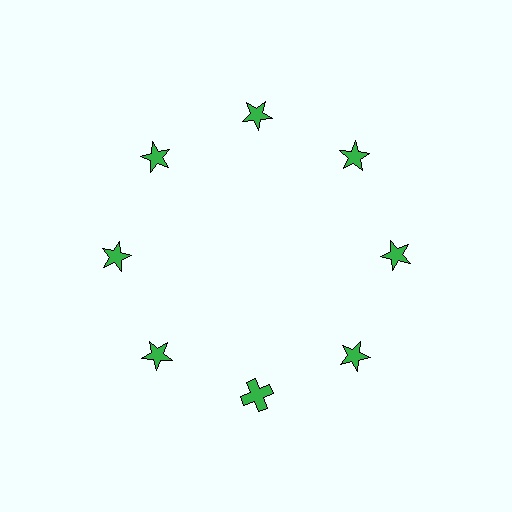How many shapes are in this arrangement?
There are 8 shapes arranged in a ring pattern.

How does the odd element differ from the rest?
It has a different shape: cross instead of star.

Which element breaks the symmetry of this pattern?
The green cross at roughly the 6 o'clock position breaks the symmetry. All other shapes are green stars.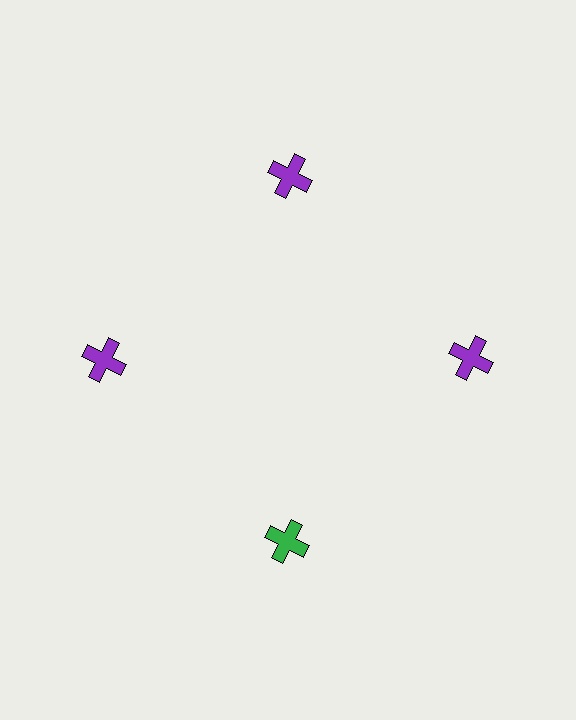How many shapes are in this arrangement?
There are 4 shapes arranged in a ring pattern.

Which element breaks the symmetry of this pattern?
The green cross at roughly the 6 o'clock position breaks the symmetry. All other shapes are purple crosses.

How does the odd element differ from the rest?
It has a different color: green instead of purple.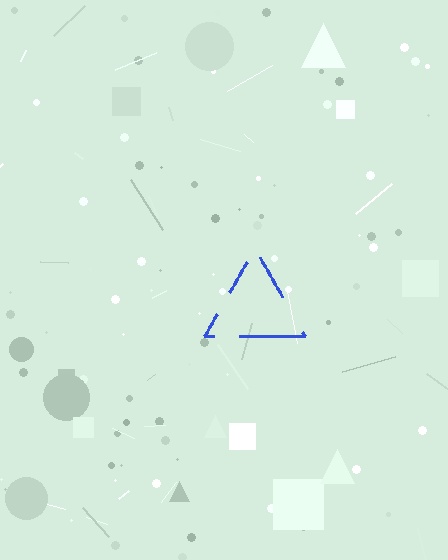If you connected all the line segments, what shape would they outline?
They would outline a triangle.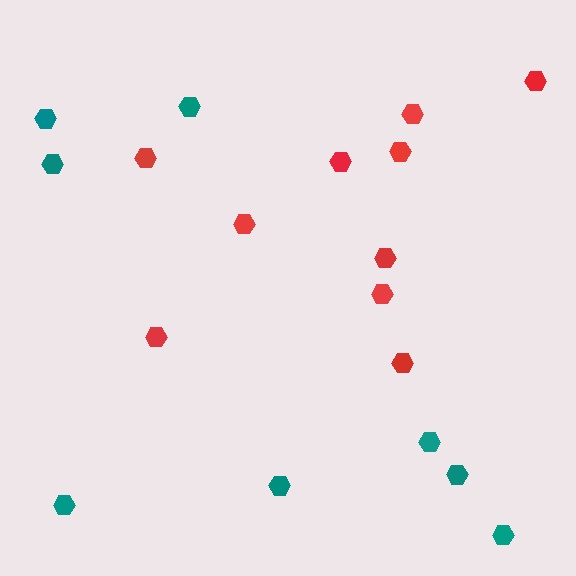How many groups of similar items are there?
There are 2 groups: one group of red hexagons (10) and one group of teal hexagons (8).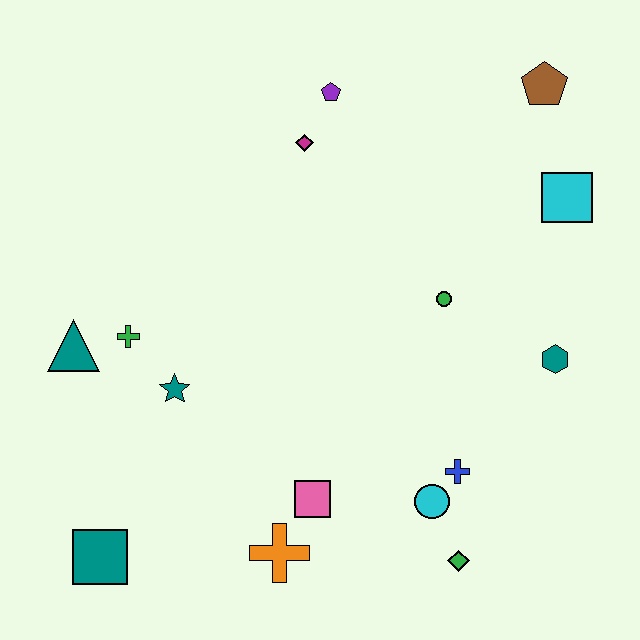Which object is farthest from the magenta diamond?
The teal square is farthest from the magenta diamond.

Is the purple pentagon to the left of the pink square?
No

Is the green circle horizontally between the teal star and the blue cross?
Yes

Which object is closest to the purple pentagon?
The magenta diamond is closest to the purple pentagon.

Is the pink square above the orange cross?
Yes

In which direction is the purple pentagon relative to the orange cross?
The purple pentagon is above the orange cross.